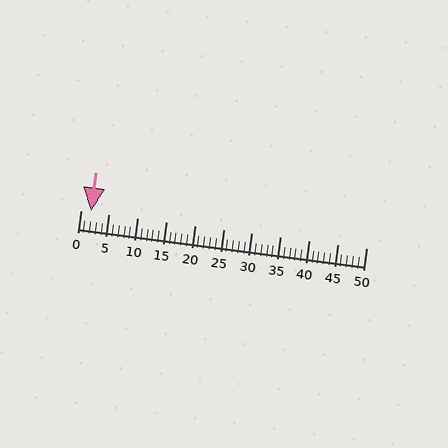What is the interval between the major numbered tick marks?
The major tick marks are spaced 5 units apart.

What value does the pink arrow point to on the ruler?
The pink arrow points to approximately 2.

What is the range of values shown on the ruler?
The ruler shows values from 0 to 50.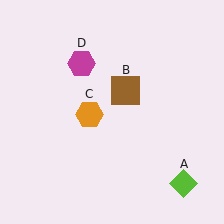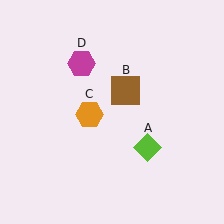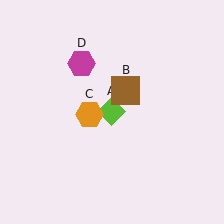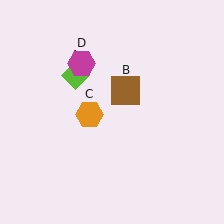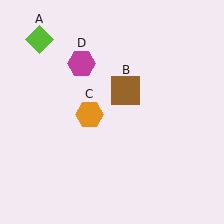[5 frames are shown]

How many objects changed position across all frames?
1 object changed position: lime diamond (object A).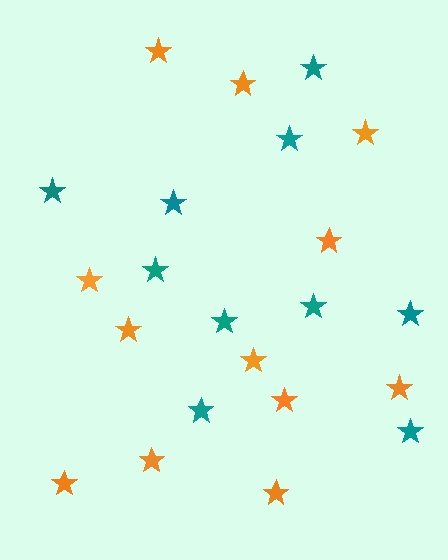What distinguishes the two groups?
There are 2 groups: one group of orange stars (12) and one group of teal stars (10).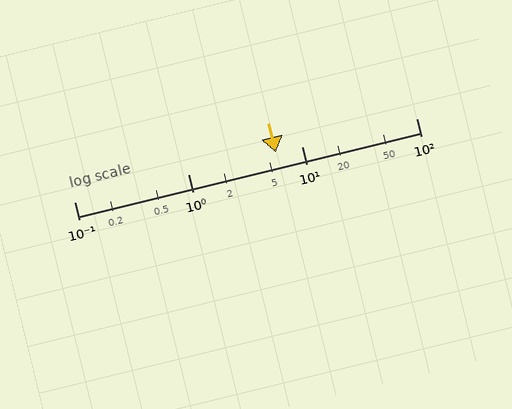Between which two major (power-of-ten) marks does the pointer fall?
The pointer is between 1 and 10.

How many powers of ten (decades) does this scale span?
The scale spans 3 decades, from 0.1 to 100.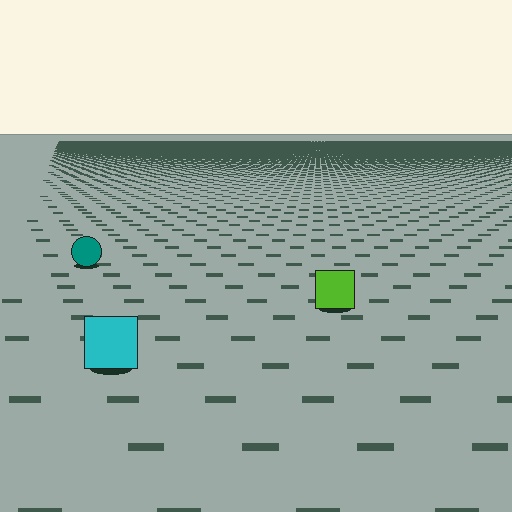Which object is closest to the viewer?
The cyan square is closest. The texture marks near it are larger and more spread out.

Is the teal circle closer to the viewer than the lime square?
No. The lime square is closer — you can tell from the texture gradient: the ground texture is coarser near it.